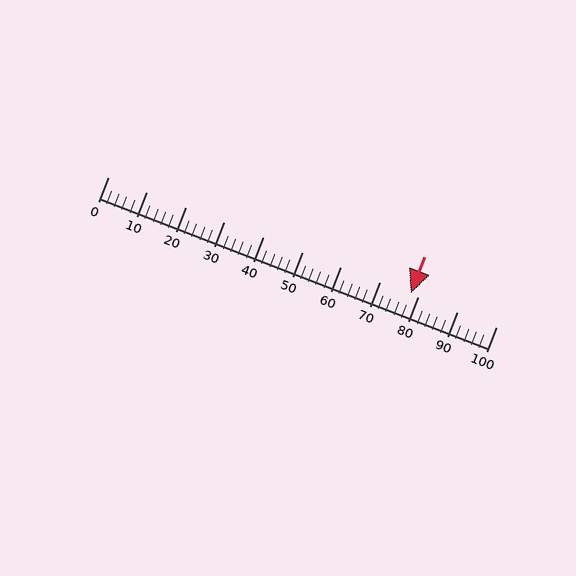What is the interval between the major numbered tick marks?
The major tick marks are spaced 10 units apart.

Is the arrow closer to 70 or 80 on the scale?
The arrow is closer to 80.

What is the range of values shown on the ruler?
The ruler shows values from 0 to 100.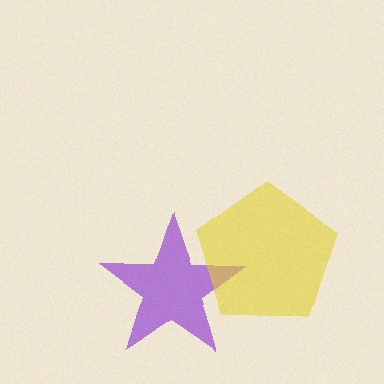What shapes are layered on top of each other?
The layered shapes are: a purple star, a yellow pentagon.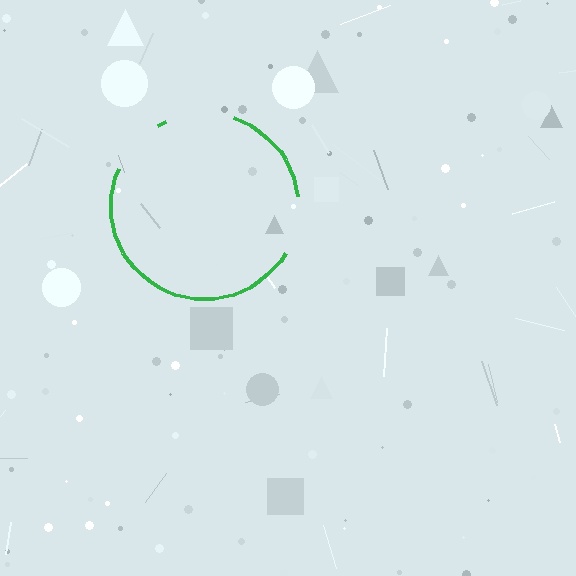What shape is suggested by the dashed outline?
The dashed outline suggests a circle.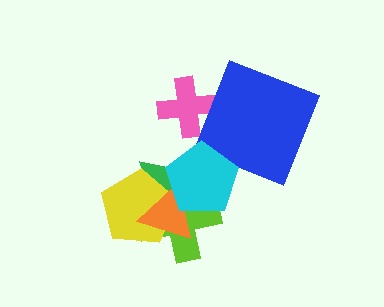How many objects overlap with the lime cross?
4 objects overlap with the lime cross.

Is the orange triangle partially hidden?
Yes, it is partially covered by another shape.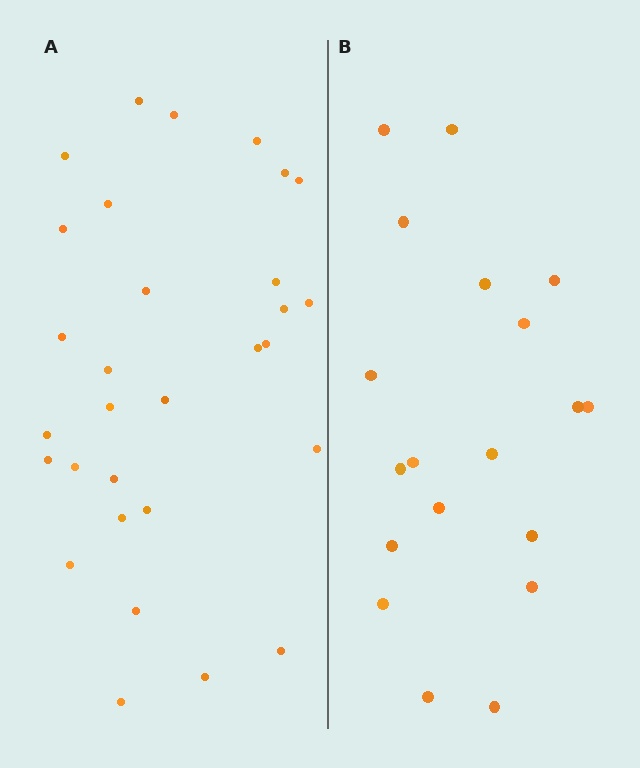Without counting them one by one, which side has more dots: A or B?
Region A (the left region) has more dots.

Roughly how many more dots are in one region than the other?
Region A has roughly 12 or so more dots than region B.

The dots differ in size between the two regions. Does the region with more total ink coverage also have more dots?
No. Region B has more total ink coverage because its dots are larger, but region A actually contains more individual dots. Total area can be misleading — the number of items is what matters here.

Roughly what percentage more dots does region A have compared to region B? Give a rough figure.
About 60% more.